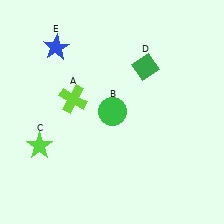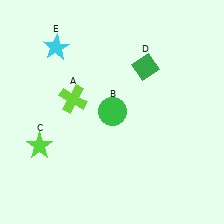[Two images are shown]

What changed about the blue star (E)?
In Image 1, E is blue. In Image 2, it changed to cyan.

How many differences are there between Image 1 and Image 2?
There is 1 difference between the two images.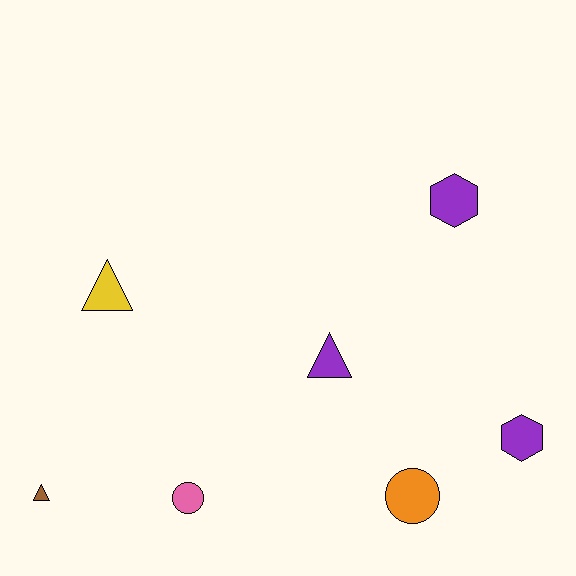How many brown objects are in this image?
There is 1 brown object.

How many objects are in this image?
There are 7 objects.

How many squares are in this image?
There are no squares.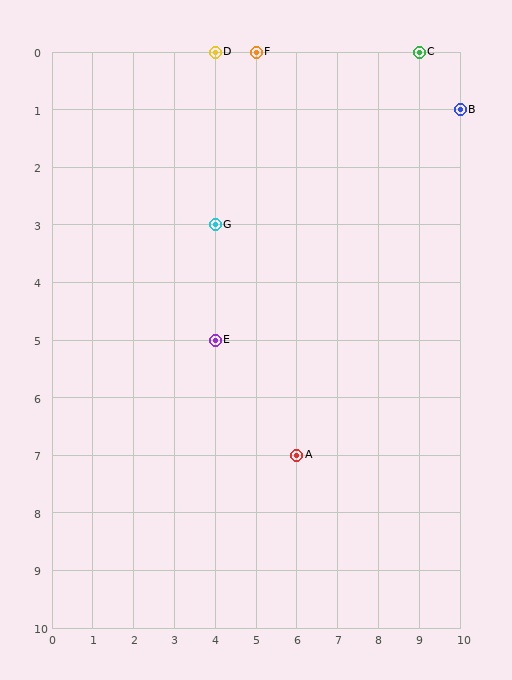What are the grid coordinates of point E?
Point E is at grid coordinates (4, 5).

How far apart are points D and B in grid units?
Points D and B are 6 columns and 1 row apart (about 6.1 grid units diagonally).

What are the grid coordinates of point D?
Point D is at grid coordinates (4, 0).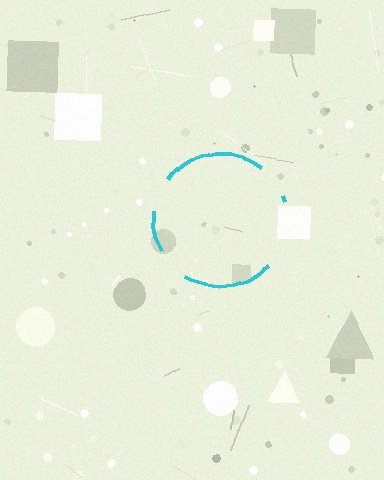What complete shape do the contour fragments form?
The contour fragments form a circle.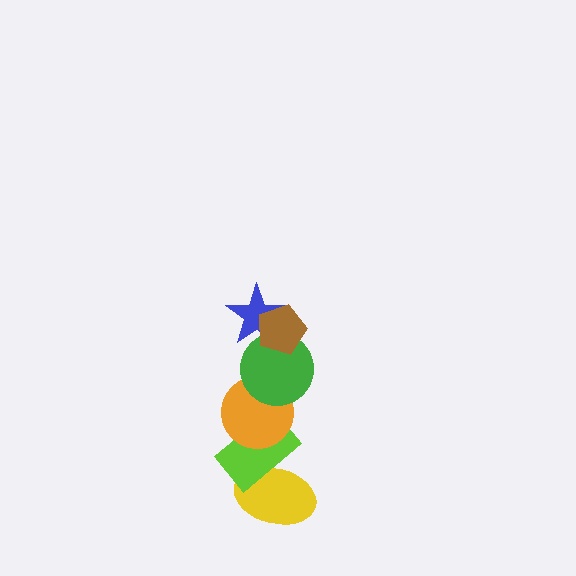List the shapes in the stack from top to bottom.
From top to bottom: the brown pentagon, the blue star, the green circle, the orange circle, the lime rectangle, the yellow ellipse.